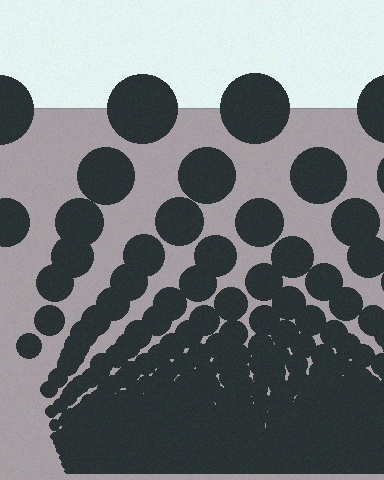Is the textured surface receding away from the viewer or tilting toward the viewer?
The surface appears to tilt toward the viewer. Texture elements get larger and sparser toward the top.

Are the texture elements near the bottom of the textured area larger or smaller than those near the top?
Smaller. The gradient is inverted — elements near the bottom are smaller and denser.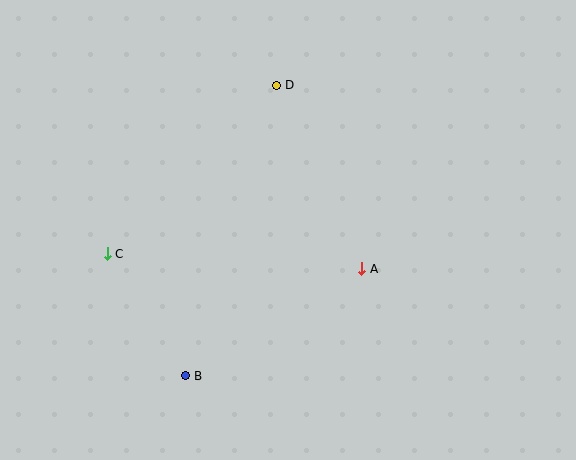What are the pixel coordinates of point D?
Point D is at (277, 85).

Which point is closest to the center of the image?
Point A at (362, 269) is closest to the center.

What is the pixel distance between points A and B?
The distance between A and B is 206 pixels.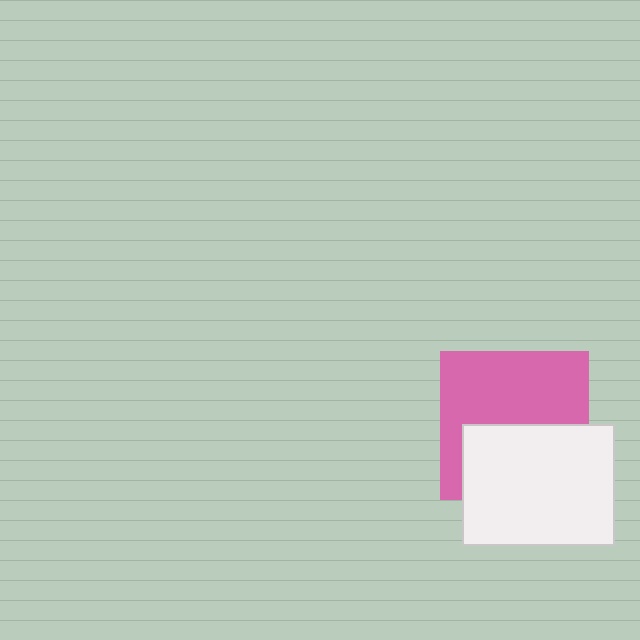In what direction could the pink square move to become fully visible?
The pink square could move up. That would shift it out from behind the white rectangle entirely.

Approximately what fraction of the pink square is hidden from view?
Roughly 44% of the pink square is hidden behind the white rectangle.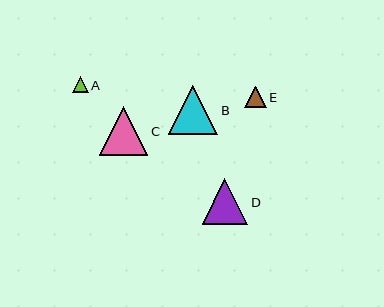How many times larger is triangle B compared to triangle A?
Triangle B is approximately 3.2 times the size of triangle A.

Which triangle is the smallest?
Triangle A is the smallest with a size of approximately 15 pixels.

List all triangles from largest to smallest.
From largest to smallest: B, C, D, E, A.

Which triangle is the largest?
Triangle B is the largest with a size of approximately 50 pixels.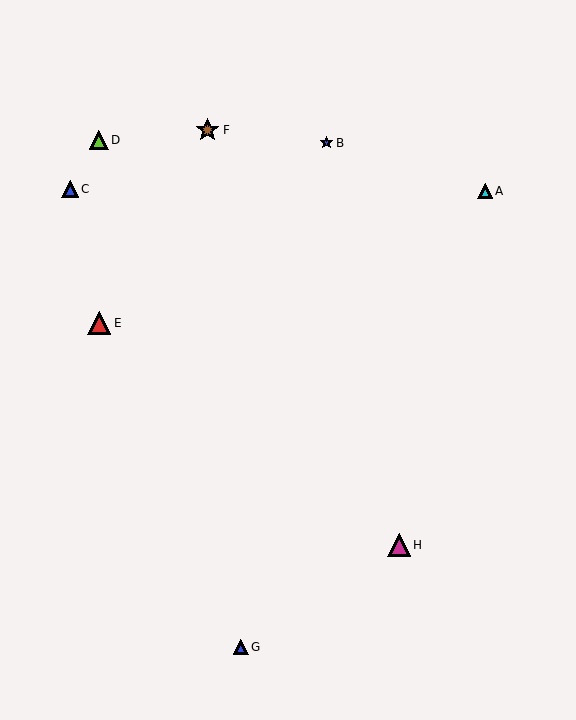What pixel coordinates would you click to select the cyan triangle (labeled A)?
Click at (485, 191) to select the cyan triangle A.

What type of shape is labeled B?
Shape B is a blue star.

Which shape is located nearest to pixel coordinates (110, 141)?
The lime triangle (labeled D) at (99, 140) is nearest to that location.